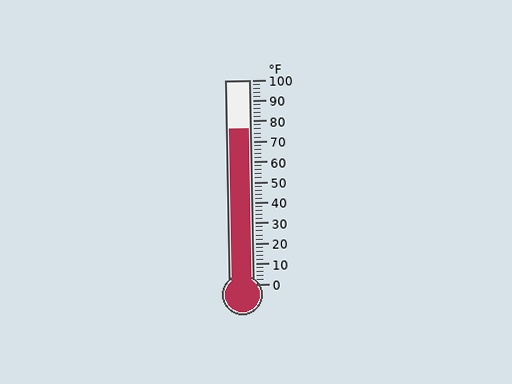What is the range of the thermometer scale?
The thermometer scale ranges from 0°F to 100°F.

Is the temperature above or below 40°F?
The temperature is above 40°F.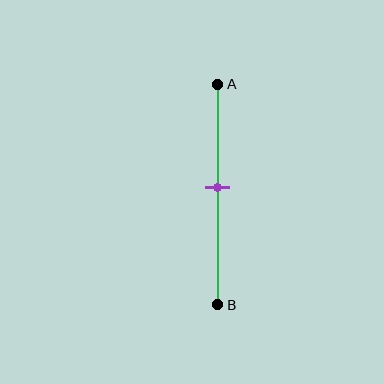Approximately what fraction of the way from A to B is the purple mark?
The purple mark is approximately 45% of the way from A to B.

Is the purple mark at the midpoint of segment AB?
No, the mark is at about 45% from A, not at the 50% midpoint.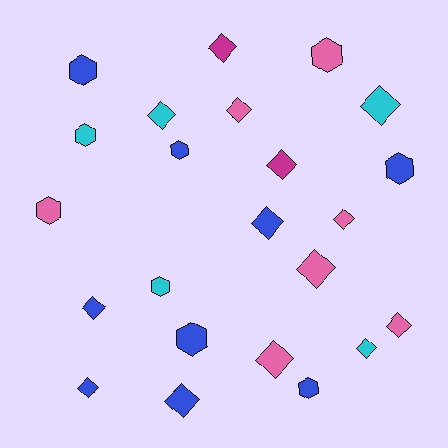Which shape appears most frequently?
Diamond, with 14 objects.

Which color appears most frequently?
Blue, with 9 objects.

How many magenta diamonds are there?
There are 2 magenta diamonds.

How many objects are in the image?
There are 23 objects.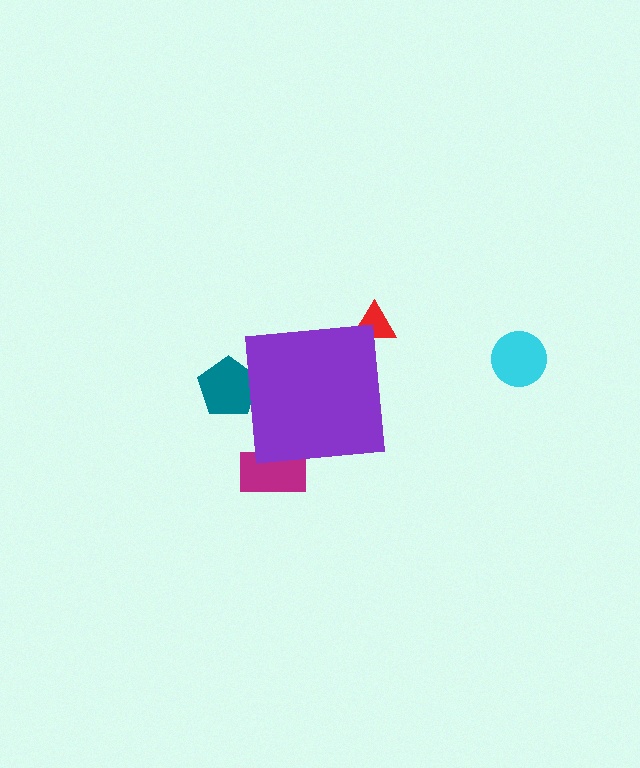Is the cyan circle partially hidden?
No, the cyan circle is fully visible.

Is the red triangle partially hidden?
Yes, the red triangle is partially hidden behind the purple square.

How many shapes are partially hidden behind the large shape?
3 shapes are partially hidden.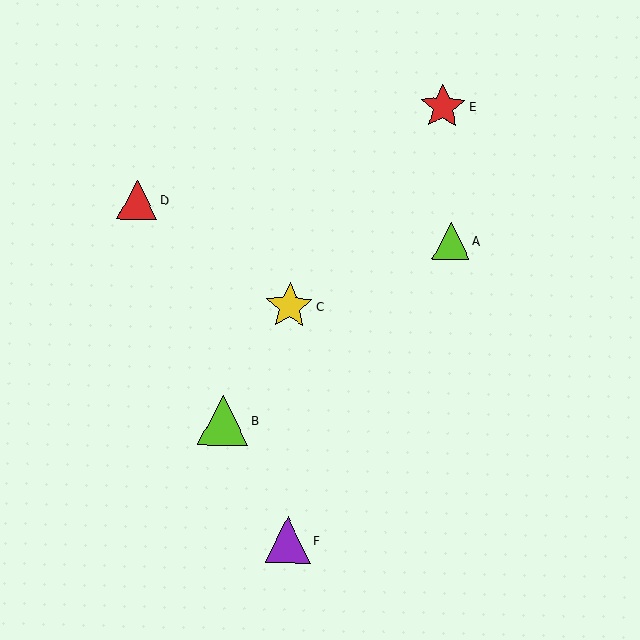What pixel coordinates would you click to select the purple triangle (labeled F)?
Click at (288, 540) to select the purple triangle F.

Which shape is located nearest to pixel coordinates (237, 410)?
The lime triangle (labeled B) at (223, 420) is nearest to that location.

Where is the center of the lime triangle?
The center of the lime triangle is at (223, 420).